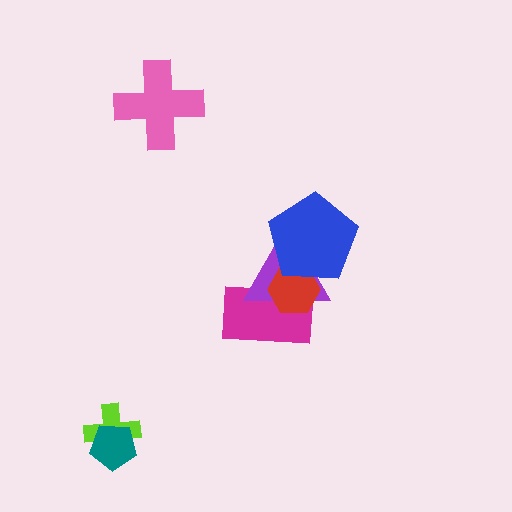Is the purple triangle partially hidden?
Yes, it is partially covered by another shape.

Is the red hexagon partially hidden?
Yes, it is partially covered by another shape.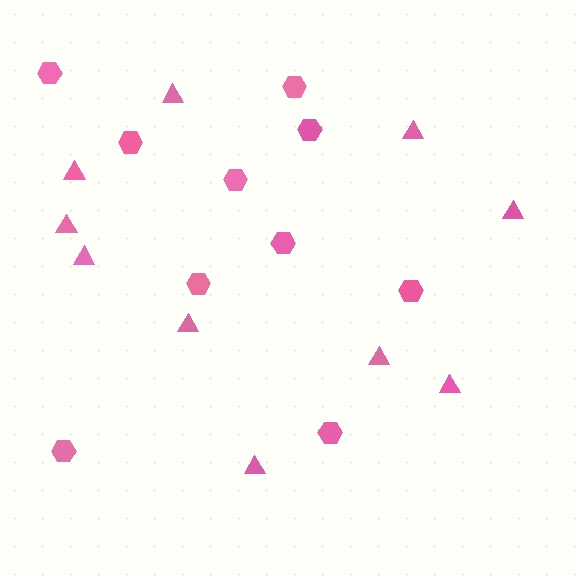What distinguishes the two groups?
There are 2 groups: one group of triangles (10) and one group of hexagons (10).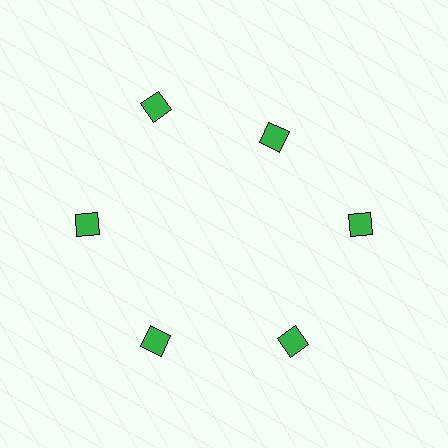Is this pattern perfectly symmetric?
No. The 6 green diamonds are arranged in a ring, but one element near the 1 o'clock position is pulled inward toward the center, breaking the 6-fold rotational symmetry.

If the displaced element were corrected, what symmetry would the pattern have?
It would have 6-fold rotational symmetry — the pattern would map onto itself every 60 degrees.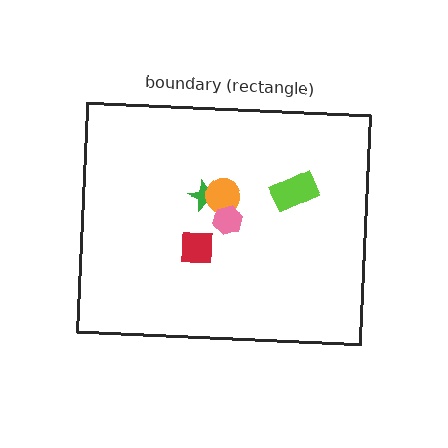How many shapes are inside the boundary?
5 inside, 0 outside.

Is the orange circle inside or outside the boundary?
Inside.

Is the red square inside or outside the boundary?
Inside.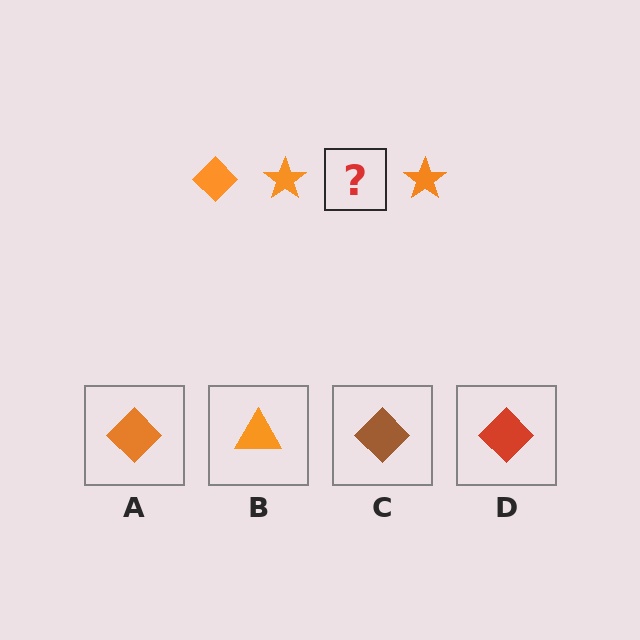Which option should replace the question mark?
Option A.